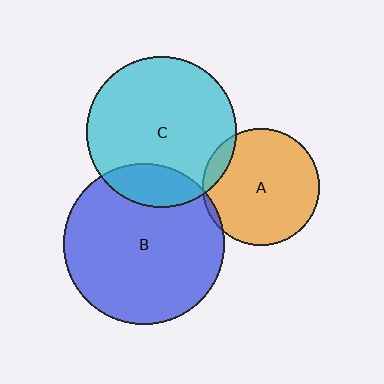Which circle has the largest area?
Circle B (blue).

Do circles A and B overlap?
Yes.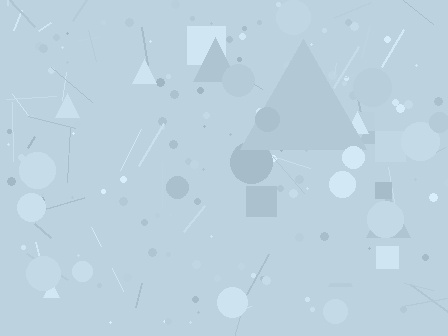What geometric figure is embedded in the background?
A triangle is embedded in the background.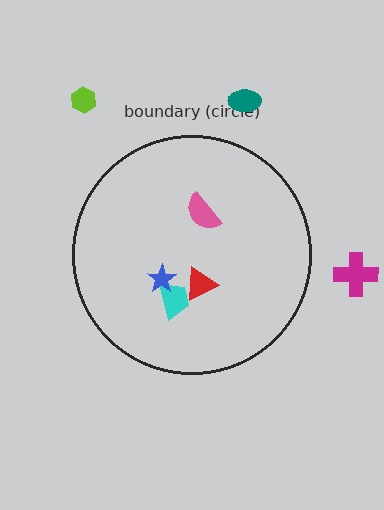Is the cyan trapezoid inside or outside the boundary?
Inside.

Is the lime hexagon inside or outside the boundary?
Outside.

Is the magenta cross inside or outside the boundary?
Outside.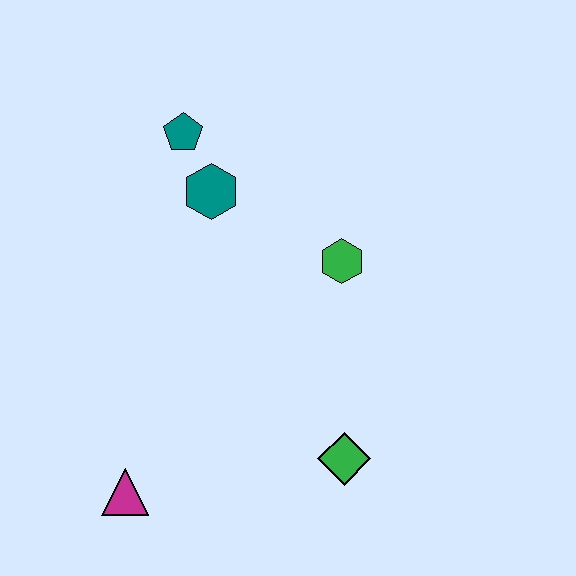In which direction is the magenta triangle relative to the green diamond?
The magenta triangle is to the left of the green diamond.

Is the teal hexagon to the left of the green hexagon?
Yes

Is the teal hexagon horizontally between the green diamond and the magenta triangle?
Yes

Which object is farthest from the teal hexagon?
The magenta triangle is farthest from the teal hexagon.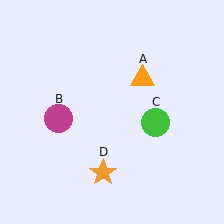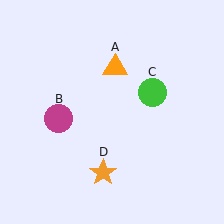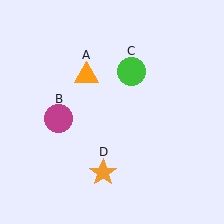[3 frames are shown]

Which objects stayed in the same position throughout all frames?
Magenta circle (object B) and orange star (object D) remained stationary.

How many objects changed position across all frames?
2 objects changed position: orange triangle (object A), green circle (object C).